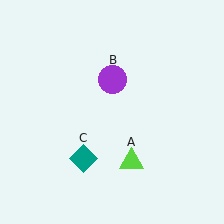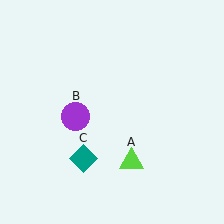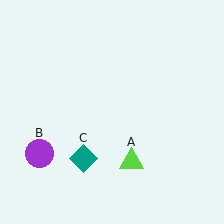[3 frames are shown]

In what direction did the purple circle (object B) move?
The purple circle (object B) moved down and to the left.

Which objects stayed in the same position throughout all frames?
Lime triangle (object A) and teal diamond (object C) remained stationary.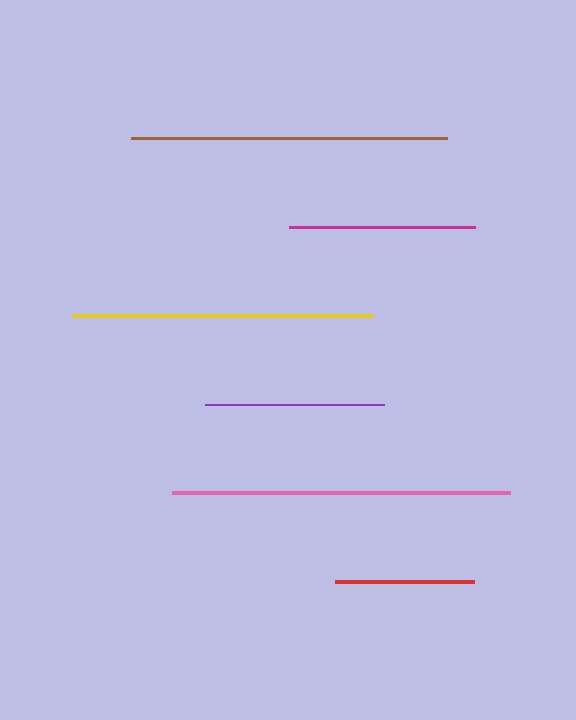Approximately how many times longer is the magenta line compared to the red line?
The magenta line is approximately 1.3 times the length of the red line.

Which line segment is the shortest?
The red line is the shortest at approximately 139 pixels.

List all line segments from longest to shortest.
From longest to shortest: pink, brown, yellow, magenta, purple, red.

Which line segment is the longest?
The pink line is the longest at approximately 338 pixels.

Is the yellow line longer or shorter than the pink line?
The pink line is longer than the yellow line.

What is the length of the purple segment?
The purple segment is approximately 179 pixels long.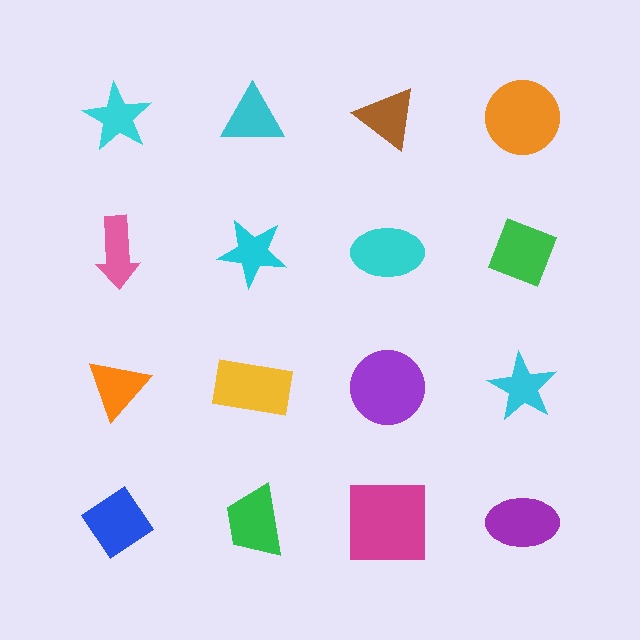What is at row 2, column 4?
A green diamond.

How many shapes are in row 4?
4 shapes.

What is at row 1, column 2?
A cyan triangle.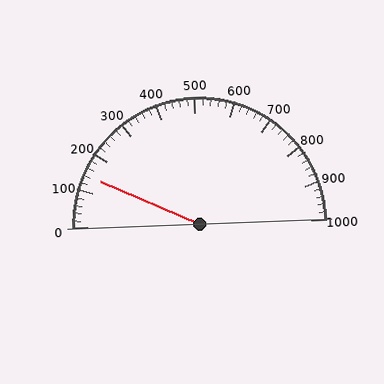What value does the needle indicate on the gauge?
The needle indicates approximately 140.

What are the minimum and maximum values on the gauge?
The gauge ranges from 0 to 1000.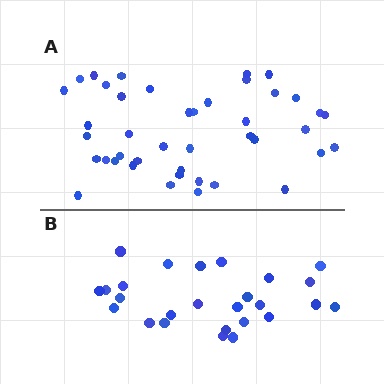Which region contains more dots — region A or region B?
Region A (the top region) has more dots.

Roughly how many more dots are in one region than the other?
Region A has approximately 15 more dots than region B.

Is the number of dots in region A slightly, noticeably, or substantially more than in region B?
Region A has substantially more. The ratio is roughly 1.6 to 1.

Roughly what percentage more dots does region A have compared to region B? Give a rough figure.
About 60% more.